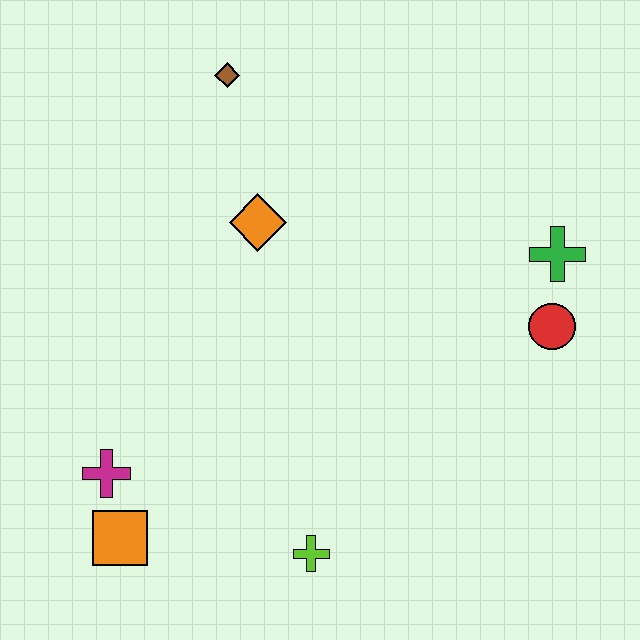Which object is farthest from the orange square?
The green cross is farthest from the orange square.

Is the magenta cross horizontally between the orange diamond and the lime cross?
No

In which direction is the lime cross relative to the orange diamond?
The lime cross is below the orange diamond.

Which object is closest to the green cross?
The red circle is closest to the green cross.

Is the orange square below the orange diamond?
Yes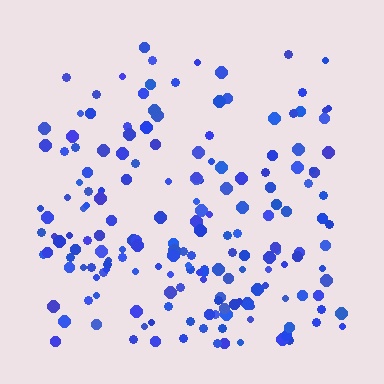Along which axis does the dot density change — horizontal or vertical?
Vertical.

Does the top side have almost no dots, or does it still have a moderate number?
Still a moderate number, just noticeably fewer than the bottom.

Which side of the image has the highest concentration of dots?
The bottom.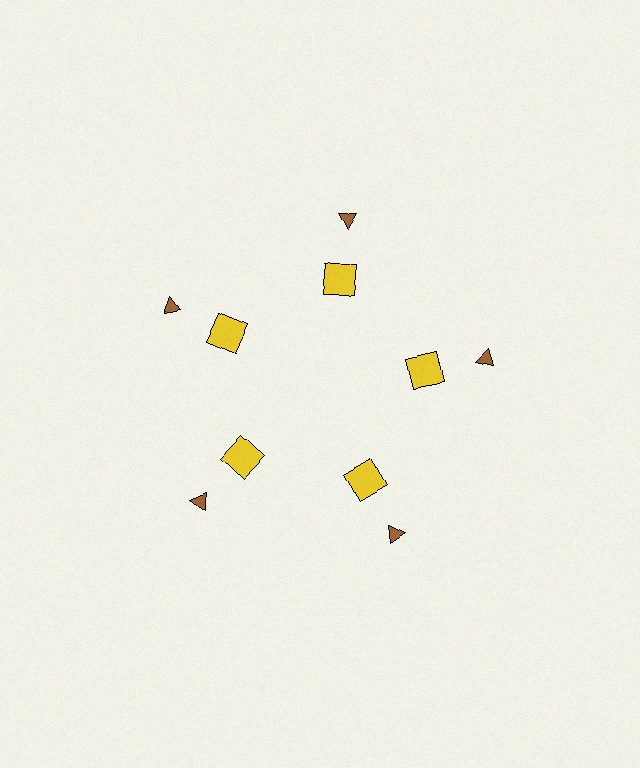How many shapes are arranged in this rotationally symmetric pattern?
There are 10 shapes, arranged in 5 groups of 2.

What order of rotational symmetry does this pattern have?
This pattern has 5-fold rotational symmetry.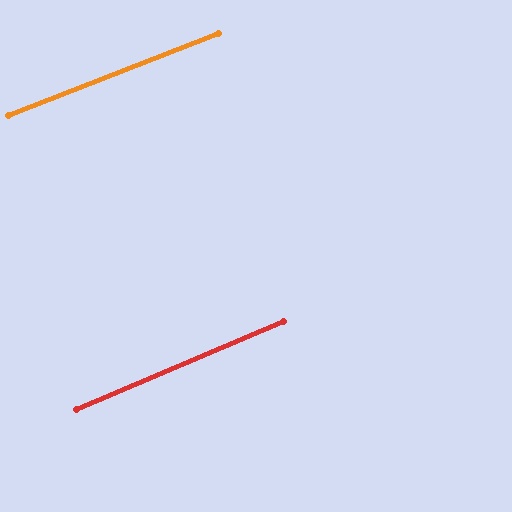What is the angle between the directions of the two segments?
Approximately 2 degrees.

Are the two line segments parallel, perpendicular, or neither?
Parallel — their directions differ by only 1.5°.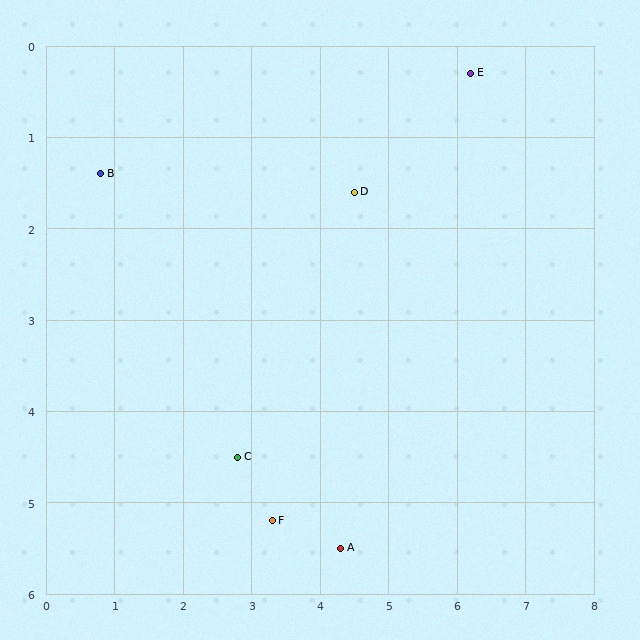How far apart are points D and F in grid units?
Points D and F are about 3.8 grid units apart.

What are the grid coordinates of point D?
Point D is at approximately (4.5, 1.6).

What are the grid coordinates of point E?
Point E is at approximately (6.2, 0.3).